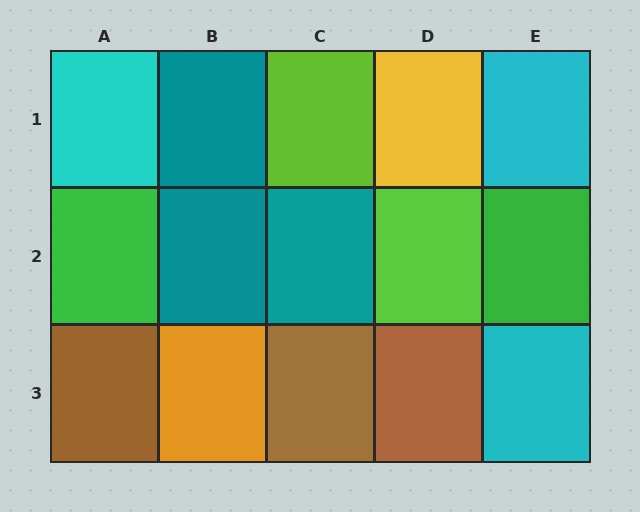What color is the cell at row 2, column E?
Green.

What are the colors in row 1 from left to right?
Cyan, teal, lime, yellow, cyan.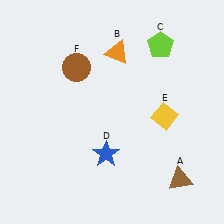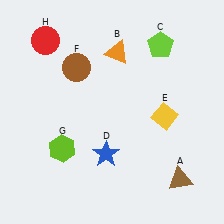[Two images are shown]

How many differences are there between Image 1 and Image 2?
There are 2 differences between the two images.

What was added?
A lime hexagon (G), a red circle (H) were added in Image 2.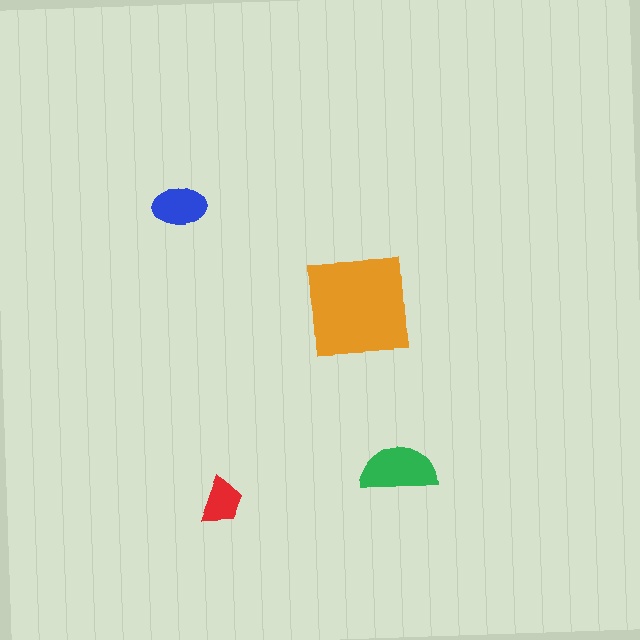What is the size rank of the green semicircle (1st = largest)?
2nd.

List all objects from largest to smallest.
The orange square, the green semicircle, the blue ellipse, the red trapezoid.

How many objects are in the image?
There are 4 objects in the image.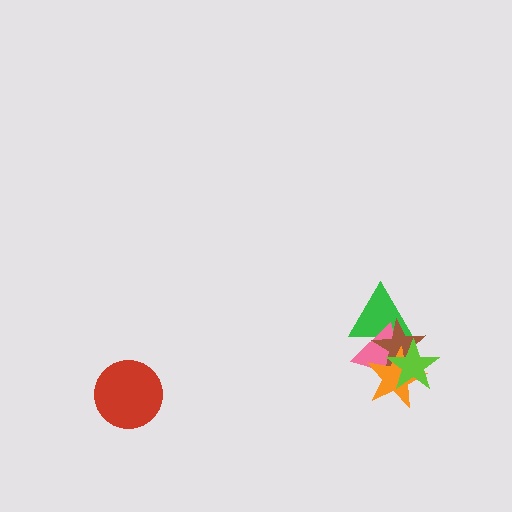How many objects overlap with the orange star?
4 objects overlap with the orange star.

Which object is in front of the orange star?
The lime star is in front of the orange star.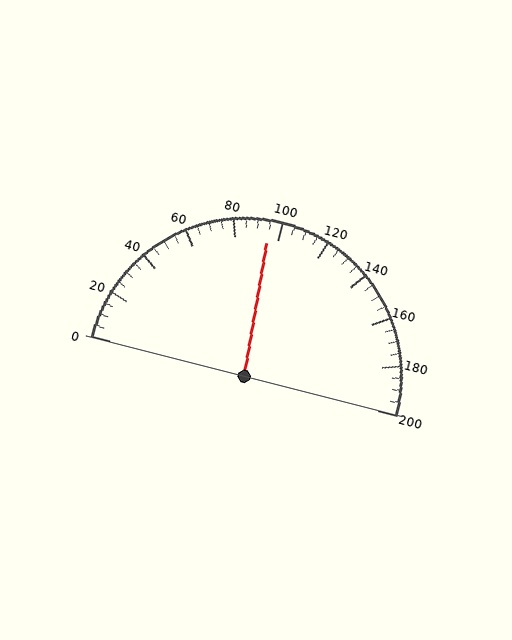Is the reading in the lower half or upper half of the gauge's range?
The reading is in the lower half of the range (0 to 200).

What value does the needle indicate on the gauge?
The needle indicates approximately 95.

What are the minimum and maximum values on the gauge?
The gauge ranges from 0 to 200.